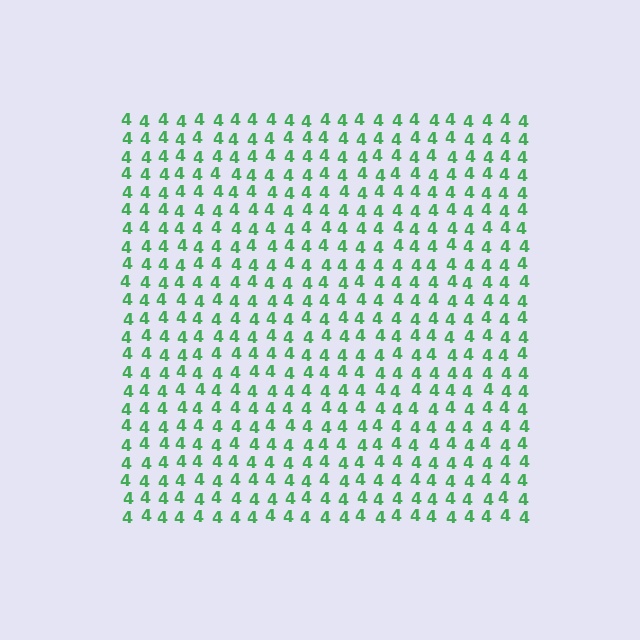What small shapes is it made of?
It is made of small digit 4's.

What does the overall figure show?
The overall figure shows a square.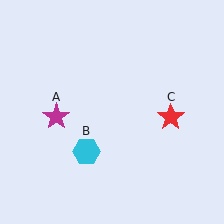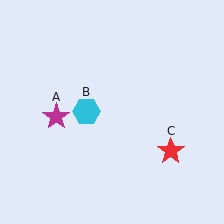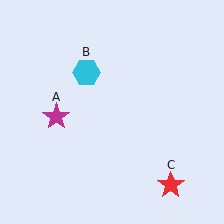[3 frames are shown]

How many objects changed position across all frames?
2 objects changed position: cyan hexagon (object B), red star (object C).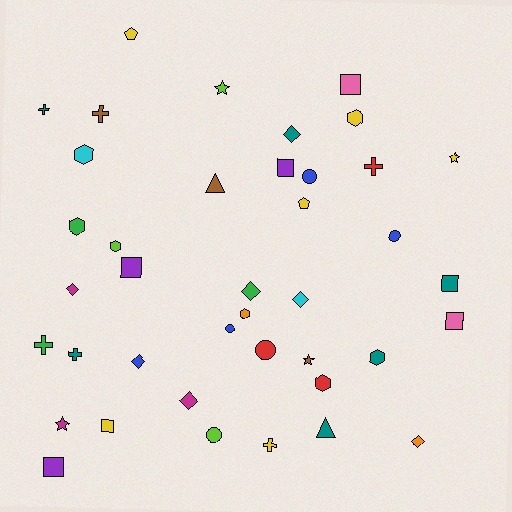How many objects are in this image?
There are 40 objects.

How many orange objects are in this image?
There are 2 orange objects.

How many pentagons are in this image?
There are 2 pentagons.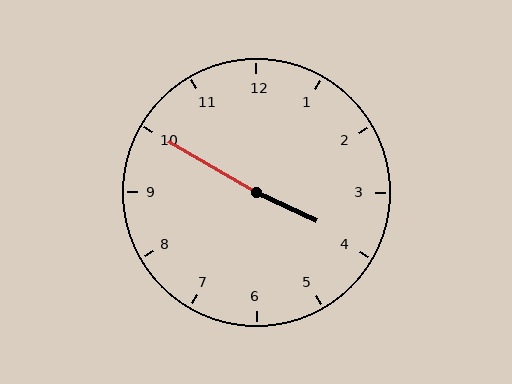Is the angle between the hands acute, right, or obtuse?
It is obtuse.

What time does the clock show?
3:50.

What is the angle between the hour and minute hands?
Approximately 175 degrees.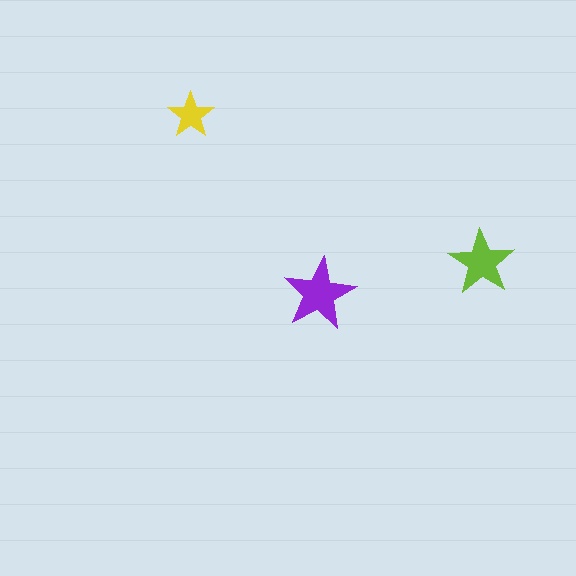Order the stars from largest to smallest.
the purple one, the lime one, the yellow one.